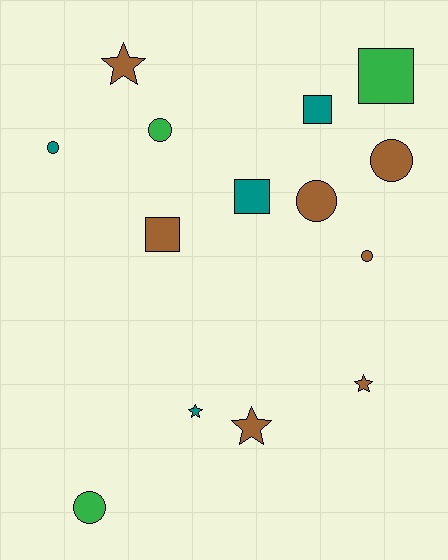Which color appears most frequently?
Brown, with 7 objects.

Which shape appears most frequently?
Circle, with 6 objects.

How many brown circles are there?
There are 3 brown circles.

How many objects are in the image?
There are 14 objects.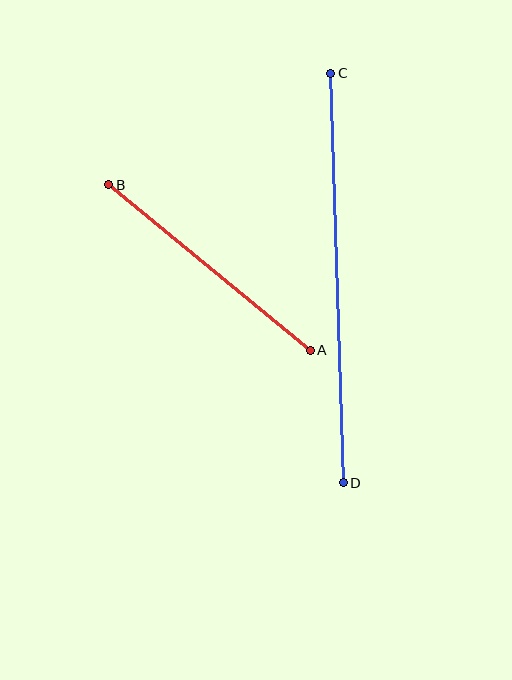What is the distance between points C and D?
The distance is approximately 410 pixels.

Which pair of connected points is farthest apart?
Points C and D are farthest apart.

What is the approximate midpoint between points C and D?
The midpoint is at approximately (337, 278) pixels.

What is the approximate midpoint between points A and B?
The midpoint is at approximately (210, 268) pixels.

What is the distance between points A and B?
The distance is approximately 261 pixels.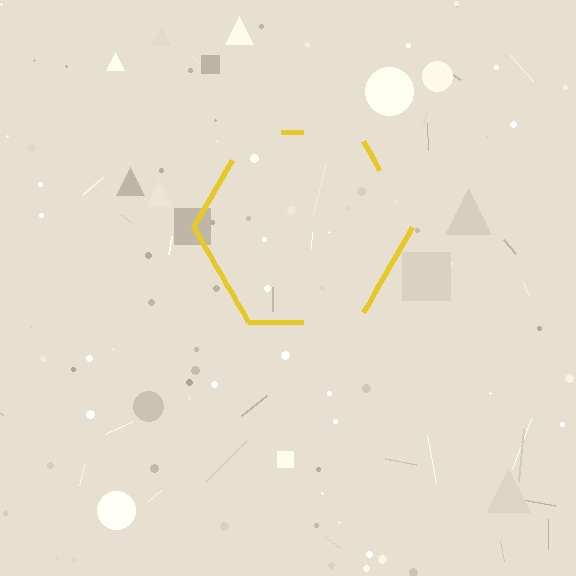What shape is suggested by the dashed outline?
The dashed outline suggests a hexagon.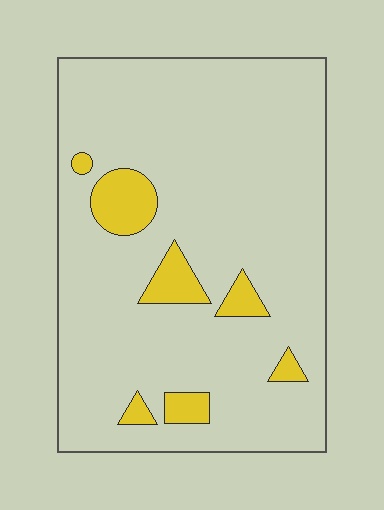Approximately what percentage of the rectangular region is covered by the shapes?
Approximately 10%.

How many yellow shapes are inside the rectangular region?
7.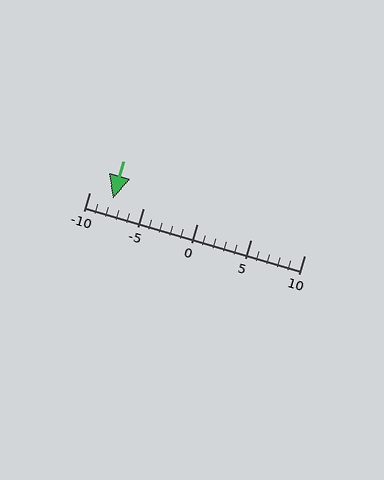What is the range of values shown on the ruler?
The ruler shows values from -10 to 10.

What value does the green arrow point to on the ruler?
The green arrow points to approximately -8.